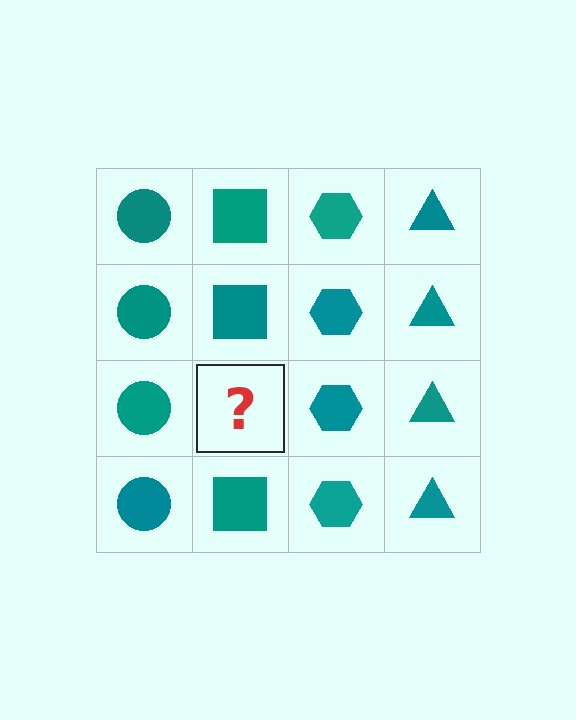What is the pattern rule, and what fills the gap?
The rule is that each column has a consistent shape. The gap should be filled with a teal square.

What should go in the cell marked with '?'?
The missing cell should contain a teal square.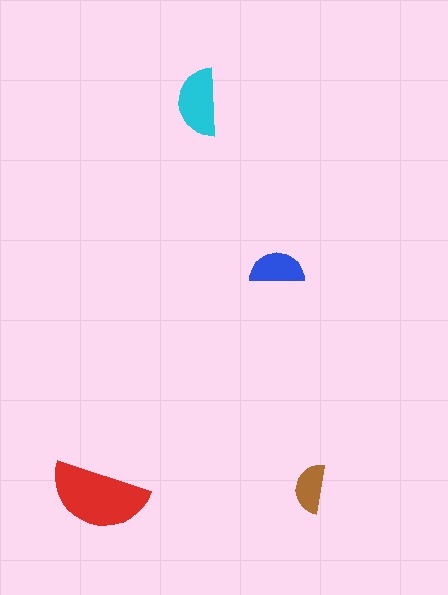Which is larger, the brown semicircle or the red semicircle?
The red one.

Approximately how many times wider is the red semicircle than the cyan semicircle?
About 1.5 times wider.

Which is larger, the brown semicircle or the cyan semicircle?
The cyan one.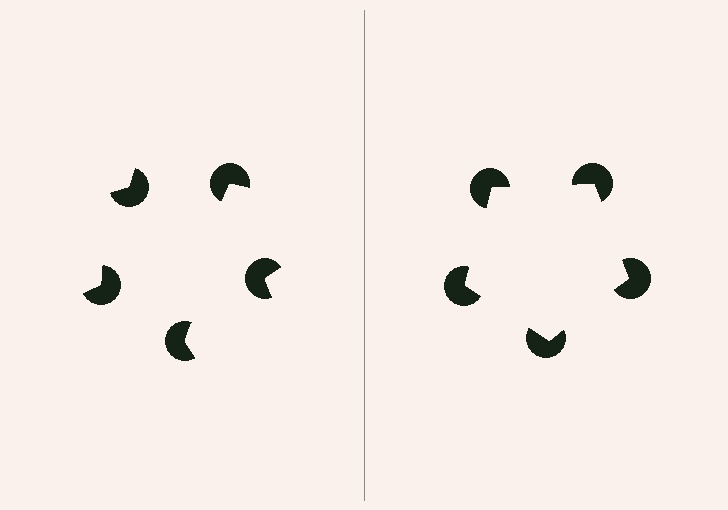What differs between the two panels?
The pac-man discs are positioned identically on both sides; only the wedge orientations differ. On the right they align to a pentagon; on the left they are misaligned.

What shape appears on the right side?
An illusory pentagon.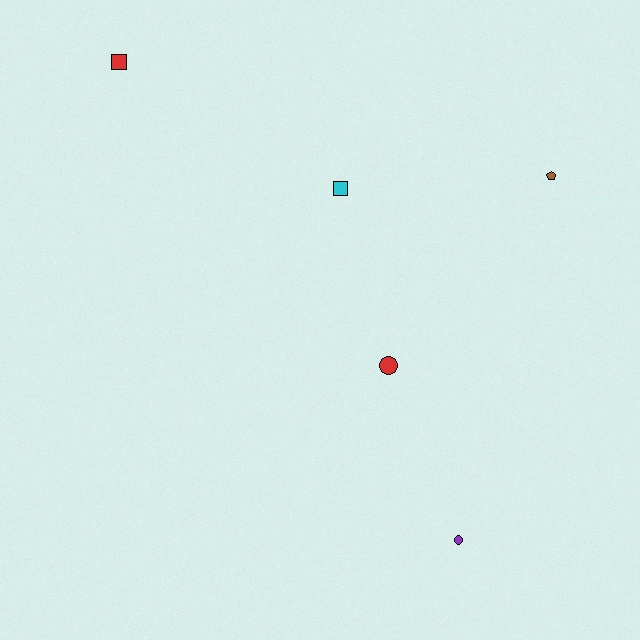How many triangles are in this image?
There are no triangles.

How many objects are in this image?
There are 5 objects.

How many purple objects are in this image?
There is 1 purple object.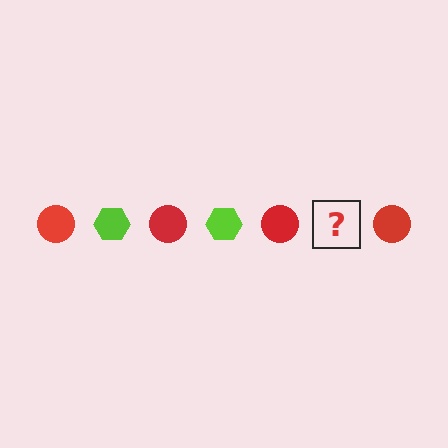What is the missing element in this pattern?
The missing element is a lime hexagon.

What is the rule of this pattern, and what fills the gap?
The rule is that the pattern alternates between red circle and lime hexagon. The gap should be filled with a lime hexagon.